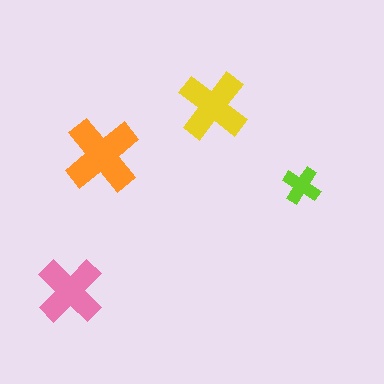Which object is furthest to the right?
The lime cross is rightmost.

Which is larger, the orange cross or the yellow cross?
The orange one.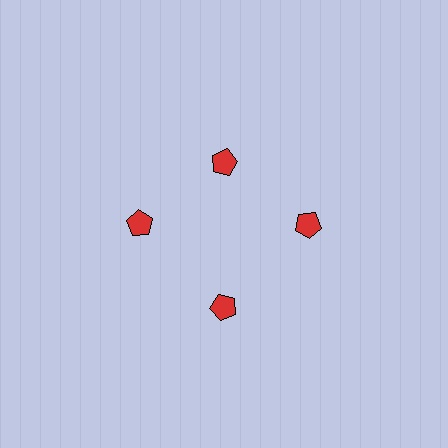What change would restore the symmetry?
The symmetry would be restored by moving it outward, back onto the ring so that all 4 pentagons sit at equal angles and equal distance from the center.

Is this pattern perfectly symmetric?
No. The 4 red pentagons are arranged in a ring, but one element near the 12 o'clock position is pulled inward toward the center, breaking the 4-fold rotational symmetry.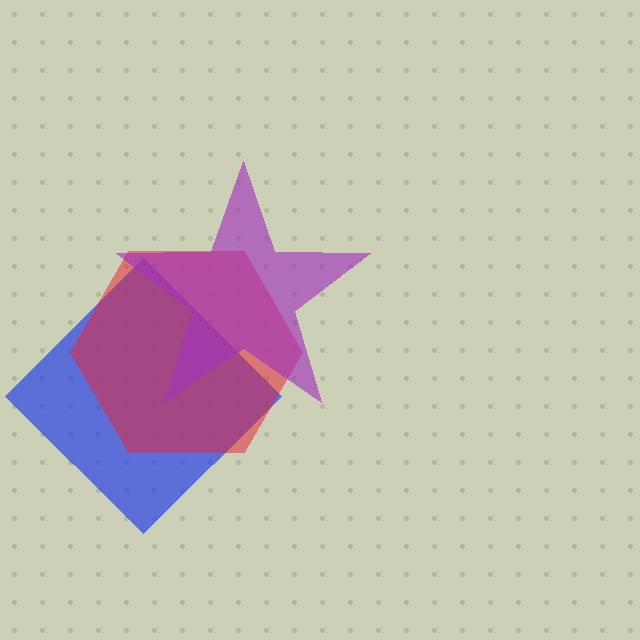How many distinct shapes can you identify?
There are 3 distinct shapes: a blue diamond, a red hexagon, a purple star.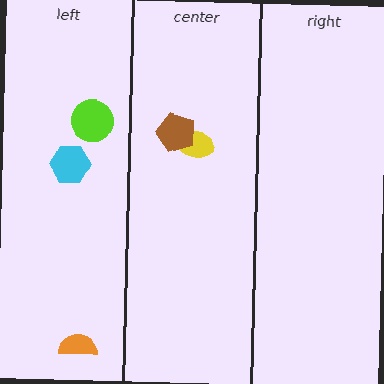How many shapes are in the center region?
2.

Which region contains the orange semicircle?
The left region.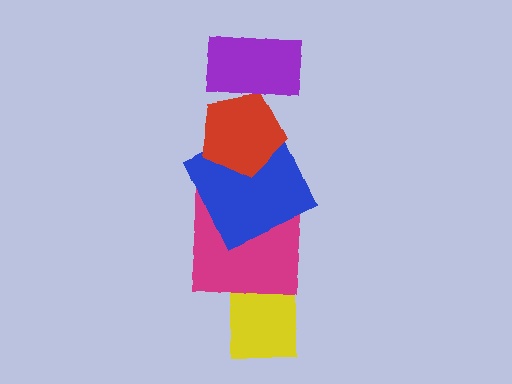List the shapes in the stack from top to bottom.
From top to bottom: the purple rectangle, the red pentagon, the blue square, the magenta square, the yellow rectangle.